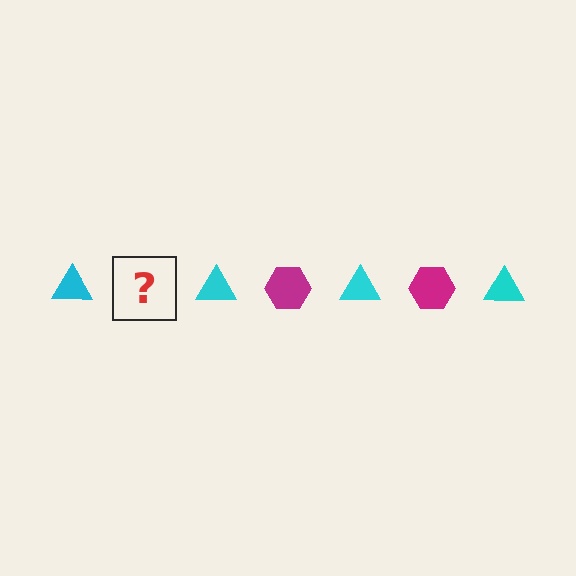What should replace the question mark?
The question mark should be replaced with a magenta hexagon.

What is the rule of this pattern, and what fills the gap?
The rule is that the pattern alternates between cyan triangle and magenta hexagon. The gap should be filled with a magenta hexagon.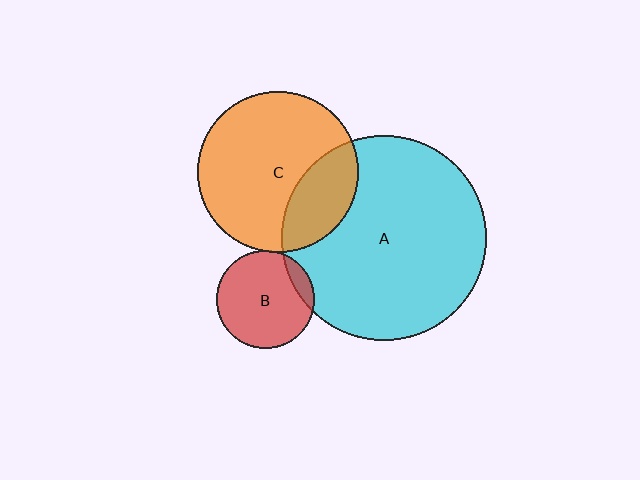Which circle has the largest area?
Circle A (cyan).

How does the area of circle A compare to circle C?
Approximately 1.6 times.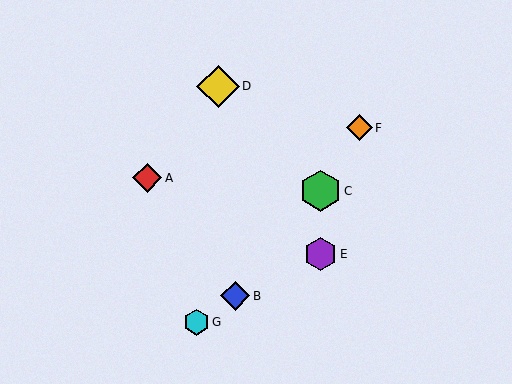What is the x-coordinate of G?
Object G is at x≈196.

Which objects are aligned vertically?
Objects C, E are aligned vertically.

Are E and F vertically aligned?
No, E is at x≈320 and F is at x≈360.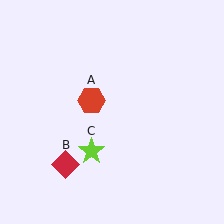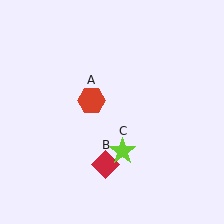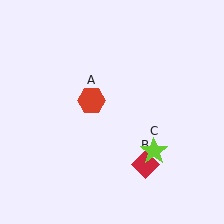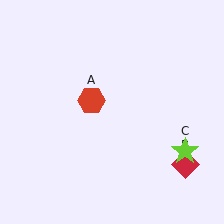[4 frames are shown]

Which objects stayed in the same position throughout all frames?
Red hexagon (object A) remained stationary.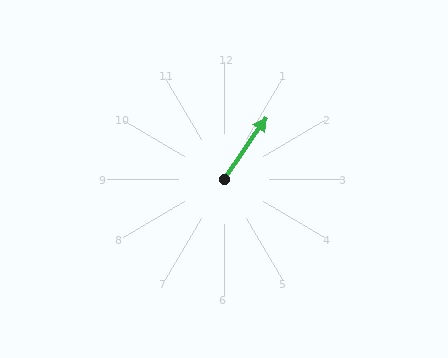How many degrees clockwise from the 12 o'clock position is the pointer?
Approximately 34 degrees.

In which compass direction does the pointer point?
Northeast.